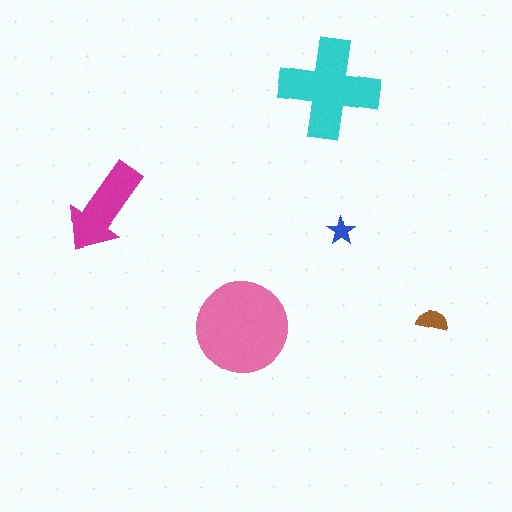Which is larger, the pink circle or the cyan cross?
The pink circle.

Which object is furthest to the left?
The magenta arrow is leftmost.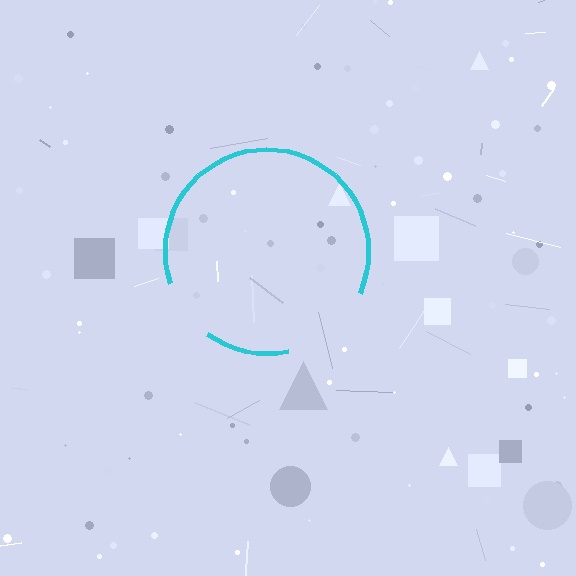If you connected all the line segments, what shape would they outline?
They would outline a circle.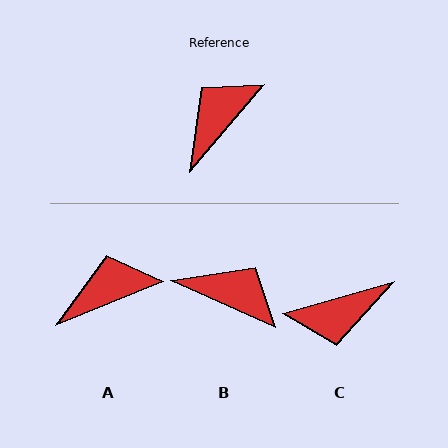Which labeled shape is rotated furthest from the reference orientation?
C, about 146 degrees away.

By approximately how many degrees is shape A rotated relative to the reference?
Approximately 28 degrees clockwise.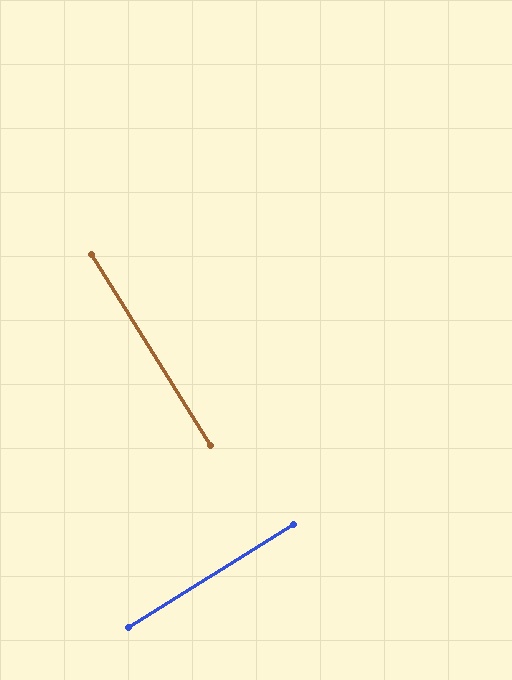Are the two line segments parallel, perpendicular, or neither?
Perpendicular — they meet at approximately 90°.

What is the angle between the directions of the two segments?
Approximately 90 degrees.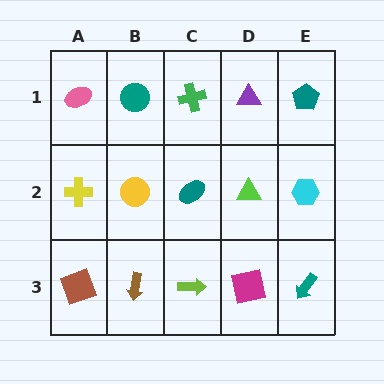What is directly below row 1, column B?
A yellow circle.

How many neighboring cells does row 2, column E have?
3.